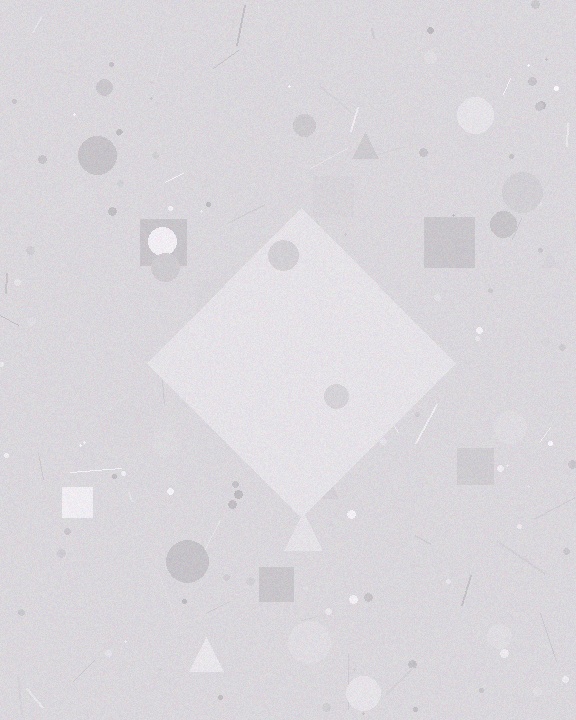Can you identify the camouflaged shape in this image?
The camouflaged shape is a diamond.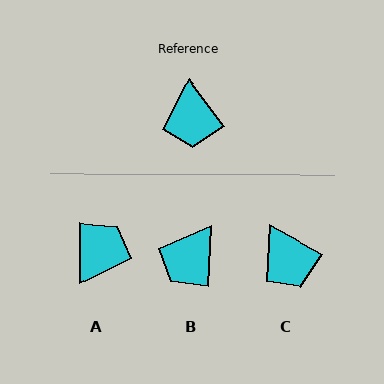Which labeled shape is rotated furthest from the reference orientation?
A, about 143 degrees away.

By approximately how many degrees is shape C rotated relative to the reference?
Approximately 23 degrees counter-clockwise.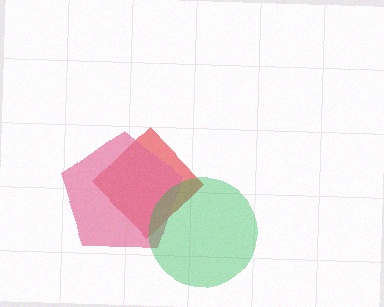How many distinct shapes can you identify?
There are 3 distinct shapes: a red diamond, a pink pentagon, a green circle.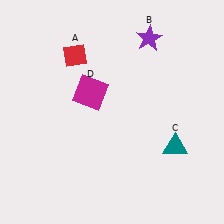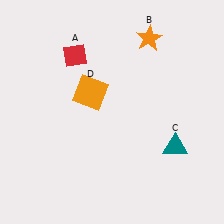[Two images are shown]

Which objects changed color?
B changed from purple to orange. D changed from magenta to orange.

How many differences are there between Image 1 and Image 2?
There are 2 differences between the two images.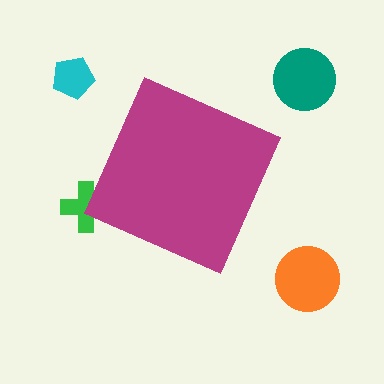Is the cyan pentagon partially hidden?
No, the cyan pentagon is fully visible.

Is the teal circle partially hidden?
No, the teal circle is fully visible.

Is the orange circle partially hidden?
No, the orange circle is fully visible.